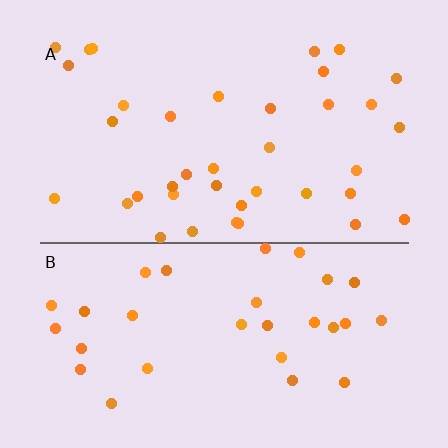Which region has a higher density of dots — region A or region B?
A (the top).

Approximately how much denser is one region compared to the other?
Approximately 1.2× — region A over region B.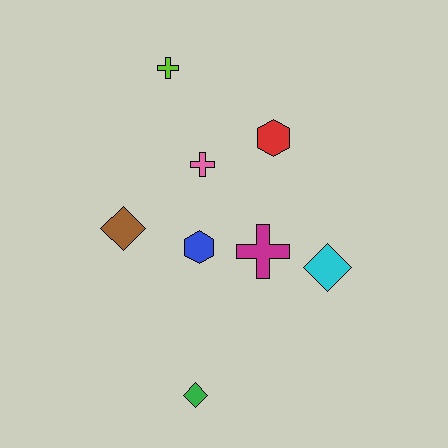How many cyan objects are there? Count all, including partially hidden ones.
There is 1 cyan object.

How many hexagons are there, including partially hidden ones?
There are 2 hexagons.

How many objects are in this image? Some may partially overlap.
There are 8 objects.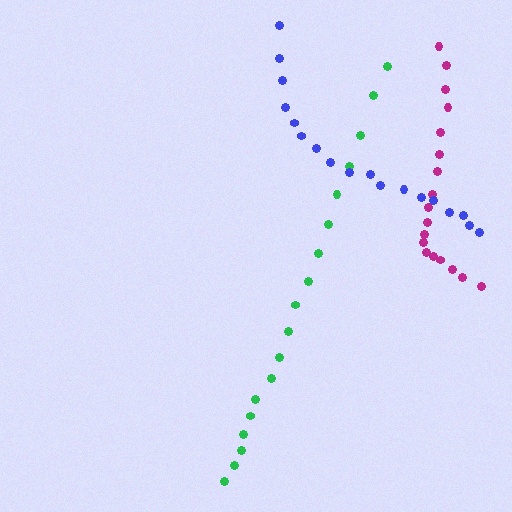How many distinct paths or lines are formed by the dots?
There are 3 distinct paths.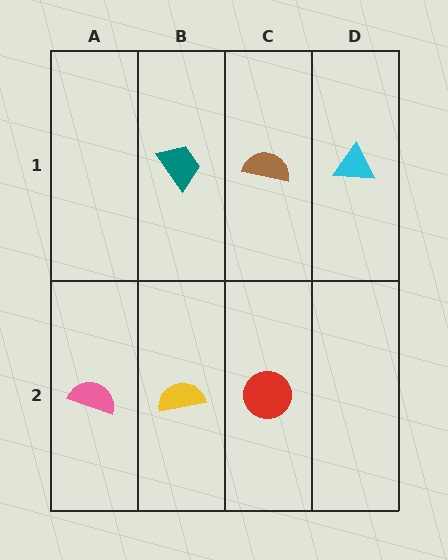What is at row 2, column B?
A yellow semicircle.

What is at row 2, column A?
A pink semicircle.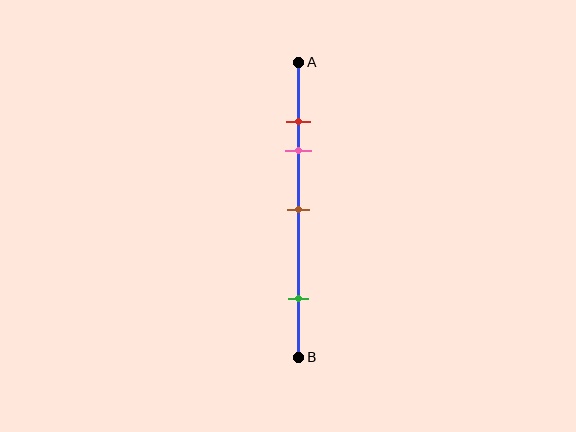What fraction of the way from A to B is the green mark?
The green mark is approximately 80% (0.8) of the way from A to B.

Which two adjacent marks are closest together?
The red and pink marks are the closest adjacent pair.